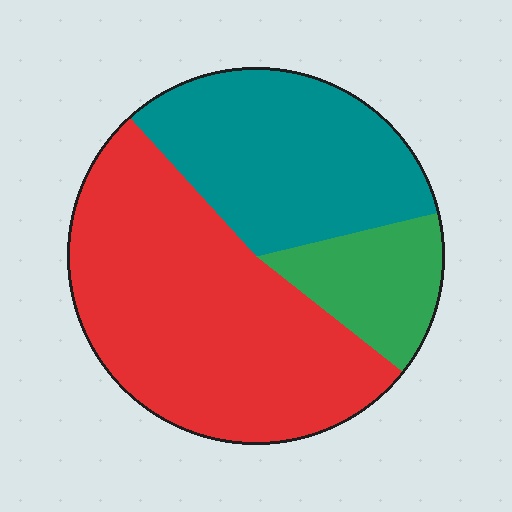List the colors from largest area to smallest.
From largest to smallest: red, teal, green.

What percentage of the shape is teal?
Teal covers roughly 35% of the shape.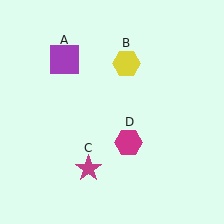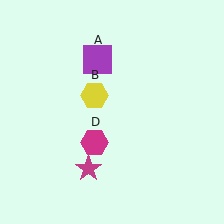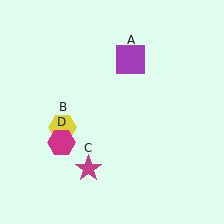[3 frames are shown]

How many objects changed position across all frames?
3 objects changed position: purple square (object A), yellow hexagon (object B), magenta hexagon (object D).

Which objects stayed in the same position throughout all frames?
Magenta star (object C) remained stationary.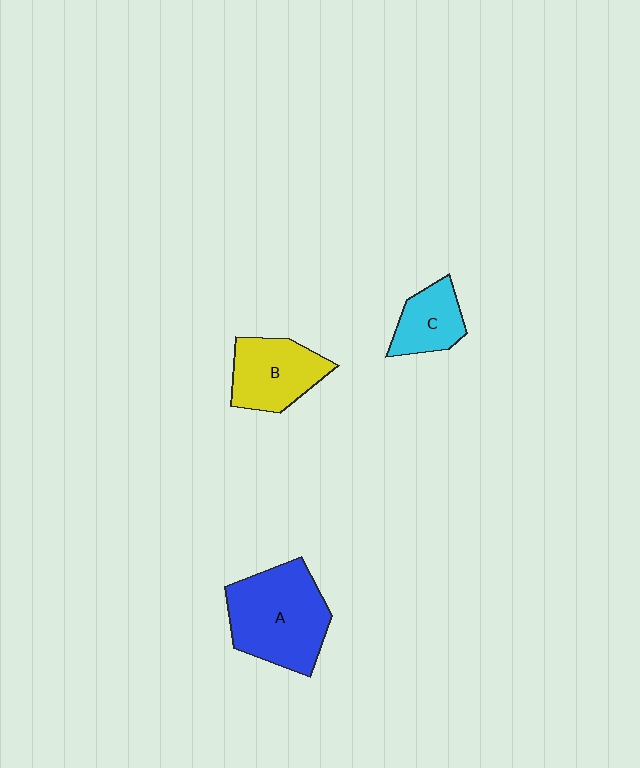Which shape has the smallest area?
Shape C (cyan).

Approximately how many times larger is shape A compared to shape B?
Approximately 1.5 times.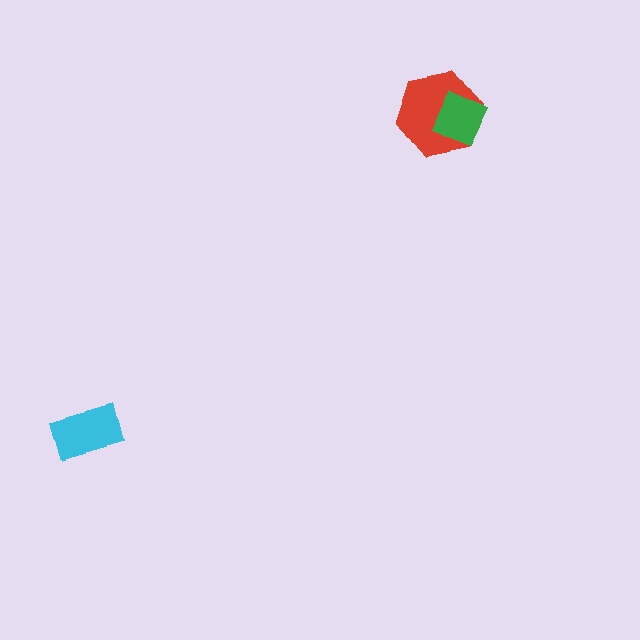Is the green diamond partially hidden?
No, no other shape covers it.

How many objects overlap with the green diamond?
1 object overlaps with the green diamond.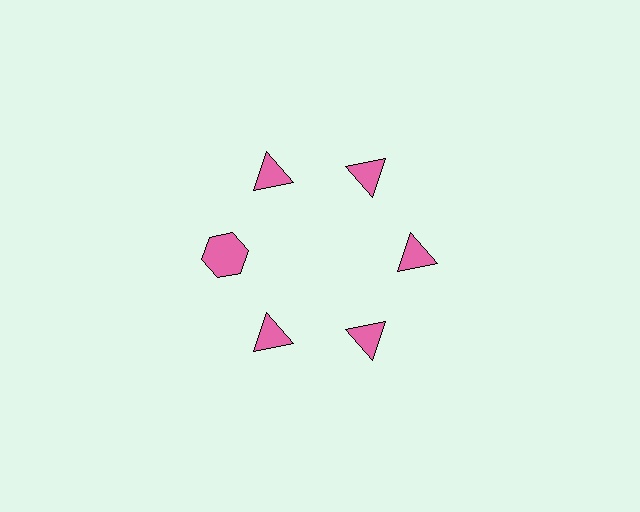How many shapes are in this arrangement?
There are 6 shapes arranged in a ring pattern.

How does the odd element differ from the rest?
It has a different shape: hexagon instead of triangle.